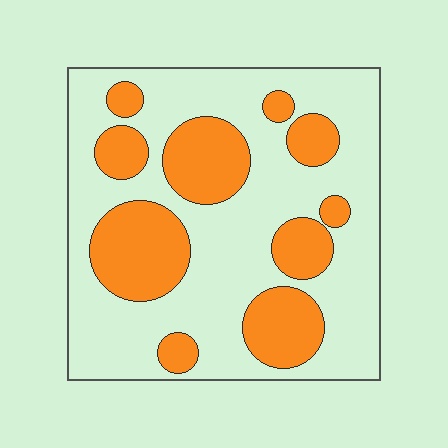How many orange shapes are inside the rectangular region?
10.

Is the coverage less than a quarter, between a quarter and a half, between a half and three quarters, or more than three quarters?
Between a quarter and a half.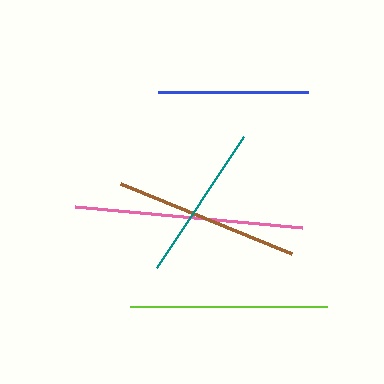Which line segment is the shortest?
The blue line is the shortest at approximately 151 pixels.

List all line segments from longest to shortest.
From longest to shortest: pink, lime, brown, teal, blue.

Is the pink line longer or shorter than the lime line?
The pink line is longer than the lime line.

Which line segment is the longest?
The pink line is the longest at approximately 228 pixels.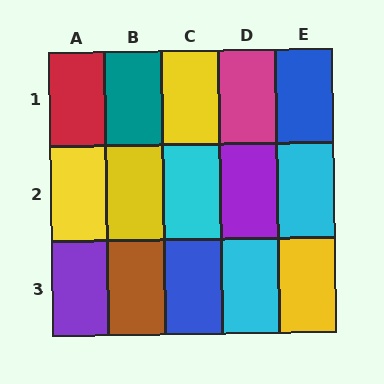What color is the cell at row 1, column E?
Blue.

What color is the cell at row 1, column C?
Yellow.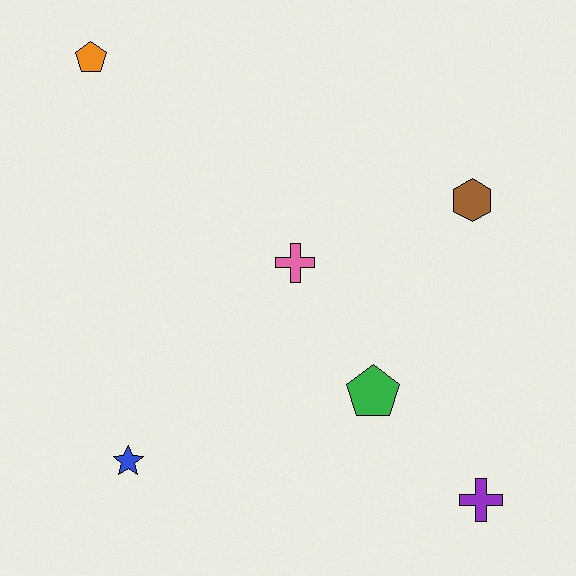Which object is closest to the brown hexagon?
The pink cross is closest to the brown hexagon.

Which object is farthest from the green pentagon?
The orange pentagon is farthest from the green pentagon.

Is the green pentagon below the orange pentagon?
Yes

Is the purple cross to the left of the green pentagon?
No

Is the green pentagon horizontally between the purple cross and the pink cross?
Yes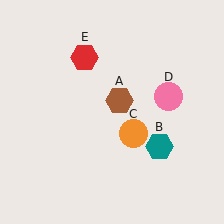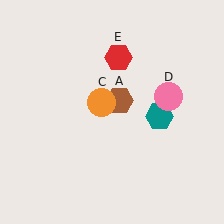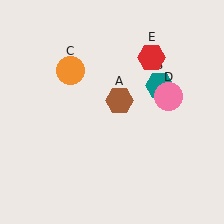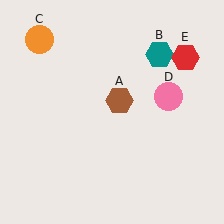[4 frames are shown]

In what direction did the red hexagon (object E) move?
The red hexagon (object E) moved right.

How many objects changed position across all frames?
3 objects changed position: teal hexagon (object B), orange circle (object C), red hexagon (object E).